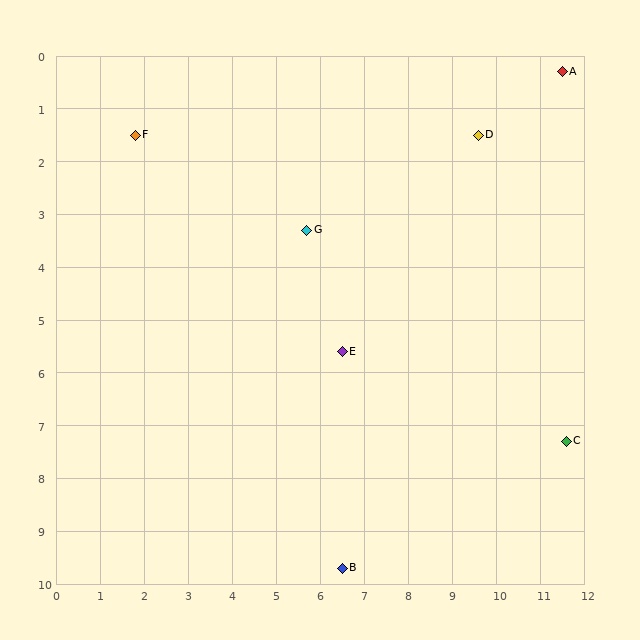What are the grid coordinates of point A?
Point A is at approximately (11.5, 0.3).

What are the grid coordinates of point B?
Point B is at approximately (6.5, 9.7).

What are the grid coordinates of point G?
Point G is at approximately (5.7, 3.3).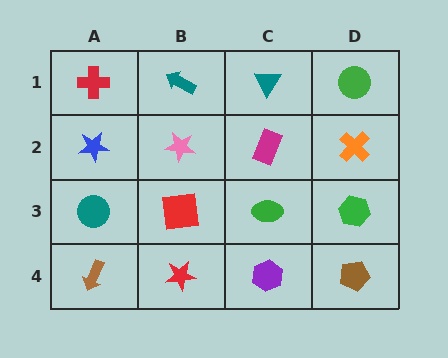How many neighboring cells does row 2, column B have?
4.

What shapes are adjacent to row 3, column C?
A magenta rectangle (row 2, column C), a purple hexagon (row 4, column C), a red square (row 3, column B), a green hexagon (row 3, column D).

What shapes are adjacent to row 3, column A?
A blue star (row 2, column A), a brown arrow (row 4, column A), a red square (row 3, column B).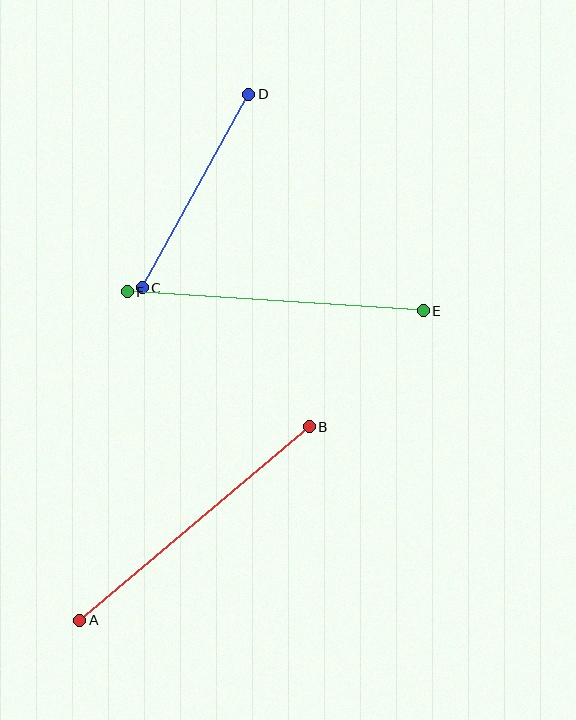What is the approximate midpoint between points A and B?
The midpoint is at approximately (194, 524) pixels.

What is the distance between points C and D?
The distance is approximately 221 pixels.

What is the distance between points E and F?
The distance is approximately 297 pixels.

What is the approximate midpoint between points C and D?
The midpoint is at approximately (195, 191) pixels.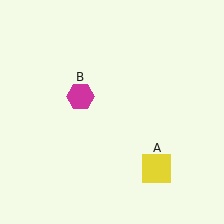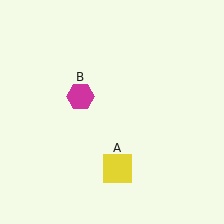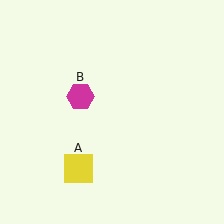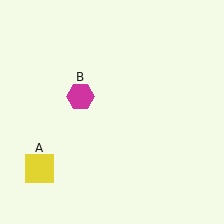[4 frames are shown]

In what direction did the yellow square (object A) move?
The yellow square (object A) moved left.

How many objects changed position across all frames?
1 object changed position: yellow square (object A).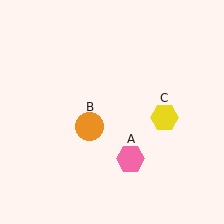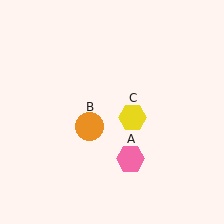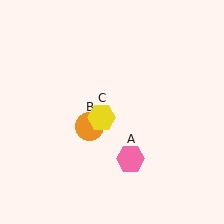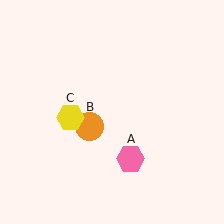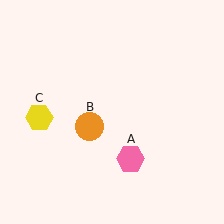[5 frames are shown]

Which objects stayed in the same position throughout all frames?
Pink hexagon (object A) and orange circle (object B) remained stationary.